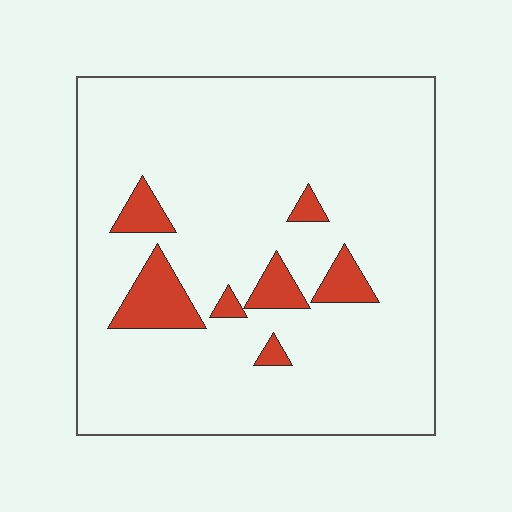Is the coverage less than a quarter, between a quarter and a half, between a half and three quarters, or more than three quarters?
Less than a quarter.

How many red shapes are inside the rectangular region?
7.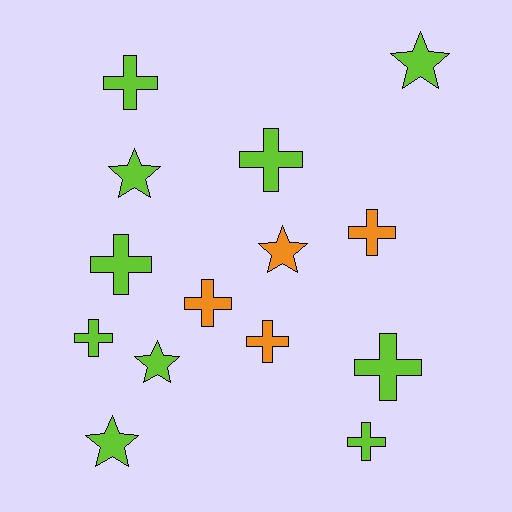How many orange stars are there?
There is 1 orange star.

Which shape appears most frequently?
Cross, with 9 objects.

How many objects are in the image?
There are 14 objects.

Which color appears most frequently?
Lime, with 10 objects.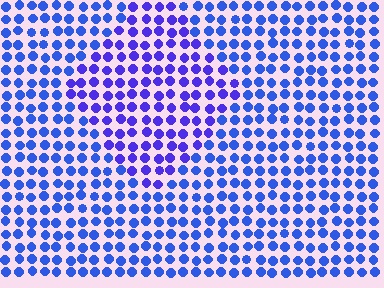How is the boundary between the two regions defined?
The boundary is defined purely by a slight shift in hue (about 25 degrees). Spacing, size, and orientation are identical on both sides.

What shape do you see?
I see a diamond.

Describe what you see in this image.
The image is filled with small blue elements in a uniform arrangement. A diamond-shaped region is visible where the elements are tinted to a slightly different hue, forming a subtle color boundary.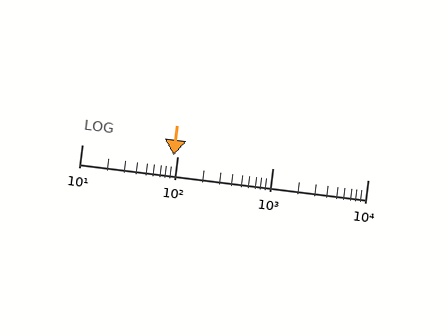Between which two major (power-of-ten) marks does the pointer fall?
The pointer is between 10 and 100.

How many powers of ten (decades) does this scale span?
The scale spans 3 decades, from 10 to 10000.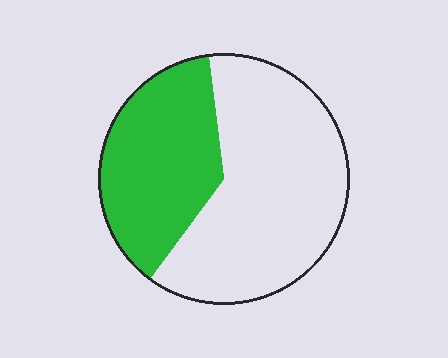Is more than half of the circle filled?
No.